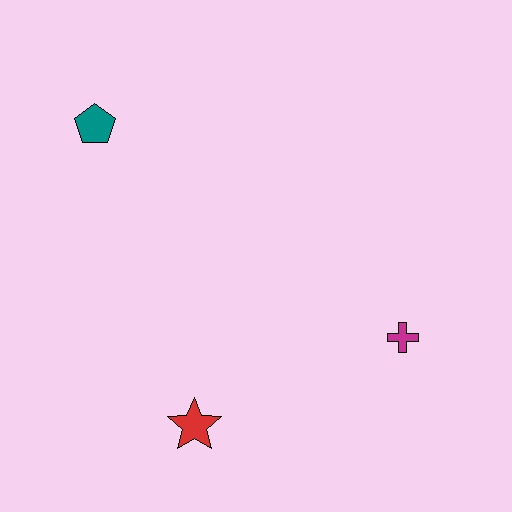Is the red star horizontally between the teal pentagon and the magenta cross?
Yes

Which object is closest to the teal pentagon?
The red star is closest to the teal pentagon.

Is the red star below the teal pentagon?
Yes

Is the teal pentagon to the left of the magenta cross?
Yes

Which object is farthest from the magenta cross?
The teal pentagon is farthest from the magenta cross.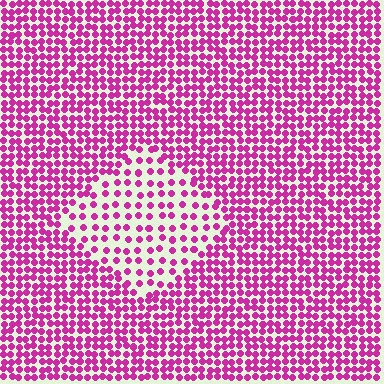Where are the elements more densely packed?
The elements are more densely packed outside the diamond boundary.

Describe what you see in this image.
The image contains small magenta elements arranged at two different densities. A diamond-shaped region is visible where the elements are less densely packed than the surrounding area.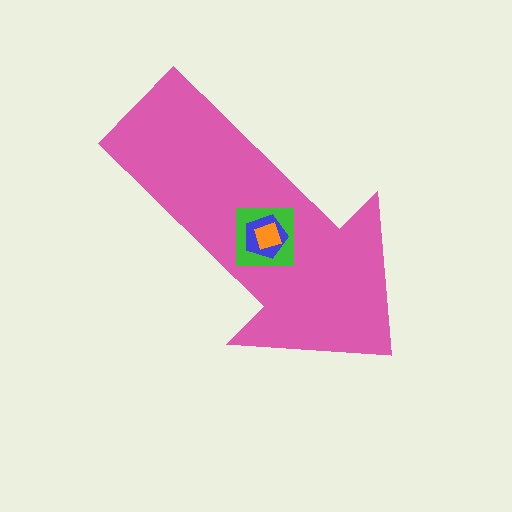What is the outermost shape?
The pink arrow.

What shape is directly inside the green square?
The blue pentagon.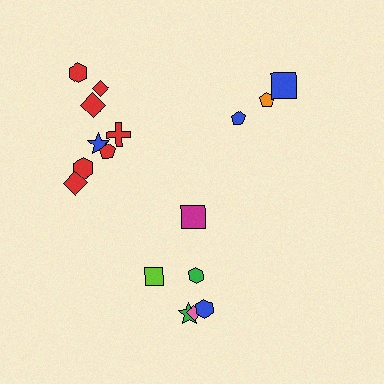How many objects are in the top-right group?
There are 3 objects.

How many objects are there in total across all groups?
There are 17 objects.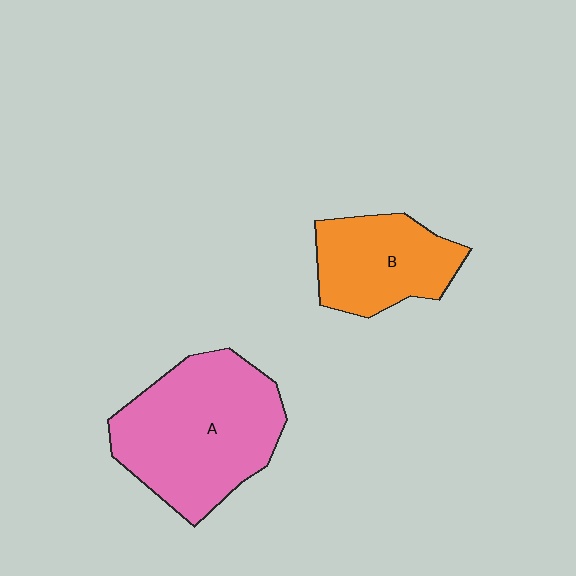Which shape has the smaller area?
Shape B (orange).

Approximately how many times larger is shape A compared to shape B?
Approximately 1.7 times.